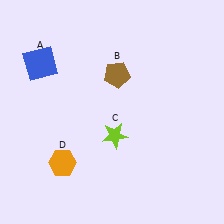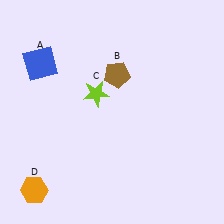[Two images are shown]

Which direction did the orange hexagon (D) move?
The orange hexagon (D) moved left.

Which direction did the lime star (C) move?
The lime star (C) moved up.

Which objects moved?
The objects that moved are: the lime star (C), the orange hexagon (D).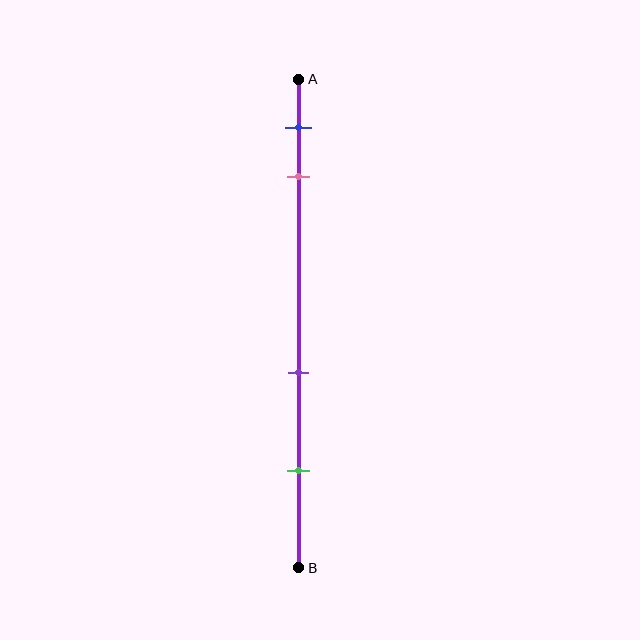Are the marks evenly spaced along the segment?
No, the marks are not evenly spaced.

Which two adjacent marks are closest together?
The blue and pink marks are the closest adjacent pair.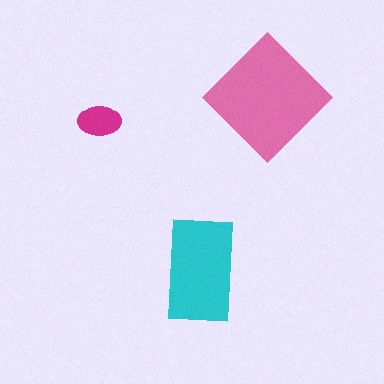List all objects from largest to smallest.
The pink diamond, the cyan rectangle, the magenta ellipse.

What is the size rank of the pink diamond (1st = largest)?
1st.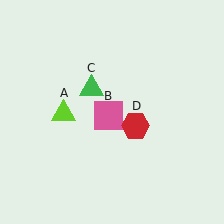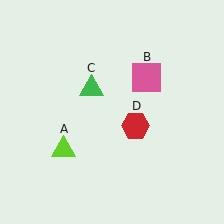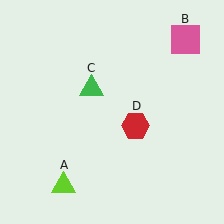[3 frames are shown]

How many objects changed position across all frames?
2 objects changed position: lime triangle (object A), pink square (object B).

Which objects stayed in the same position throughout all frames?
Green triangle (object C) and red hexagon (object D) remained stationary.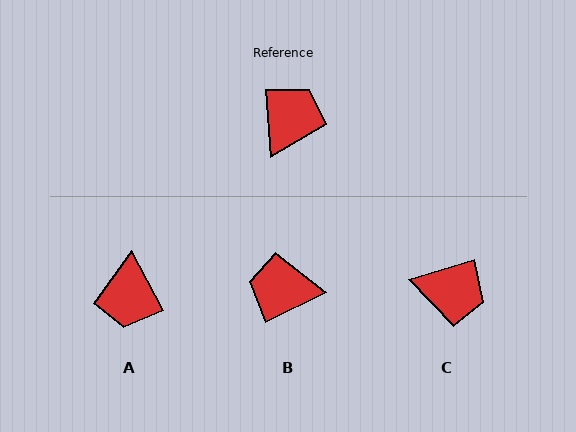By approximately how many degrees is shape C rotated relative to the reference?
Approximately 78 degrees clockwise.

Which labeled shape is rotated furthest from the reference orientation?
A, about 156 degrees away.